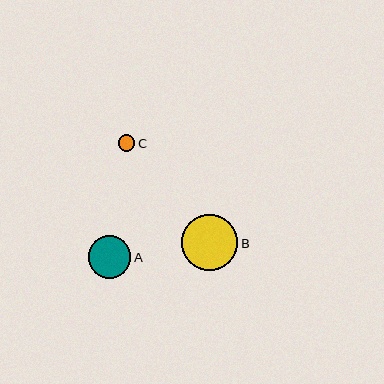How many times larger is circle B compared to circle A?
Circle B is approximately 1.3 times the size of circle A.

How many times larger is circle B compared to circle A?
Circle B is approximately 1.3 times the size of circle A.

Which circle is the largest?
Circle B is the largest with a size of approximately 56 pixels.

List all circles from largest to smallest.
From largest to smallest: B, A, C.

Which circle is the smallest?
Circle C is the smallest with a size of approximately 16 pixels.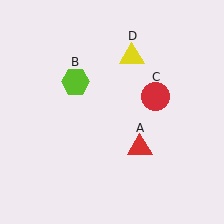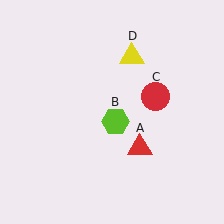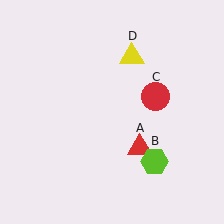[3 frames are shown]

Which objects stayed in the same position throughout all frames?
Red triangle (object A) and red circle (object C) and yellow triangle (object D) remained stationary.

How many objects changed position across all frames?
1 object changed position: lime hexagon (object B).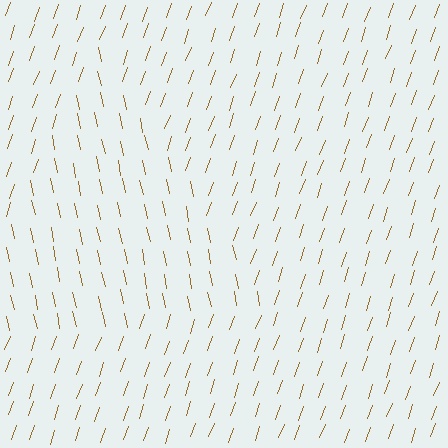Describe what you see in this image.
The image is filled with small brown line segments. A triangle region in the image has lines oriented differently from the surrounding lines, creating a visible texture boundary.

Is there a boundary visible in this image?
Yes, there is a texture boundary formed by a change in line orientation.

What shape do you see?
I see a triangle.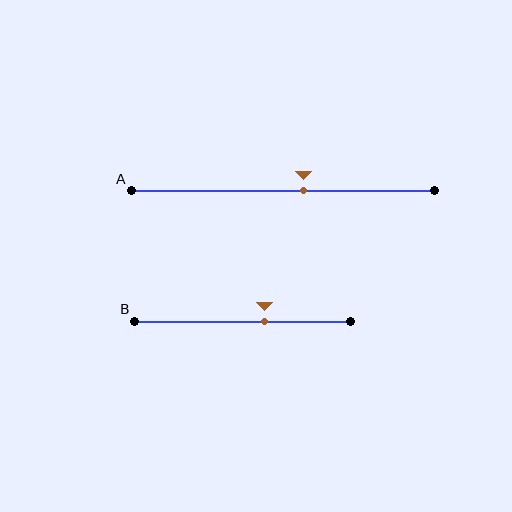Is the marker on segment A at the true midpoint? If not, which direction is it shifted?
No, the marker on segment A is shifted to the right by about 7% of the segment length.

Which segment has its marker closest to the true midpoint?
Segment A has its marker closest to the true midpoint.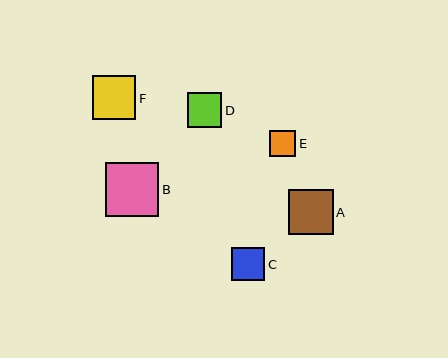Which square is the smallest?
Square E is the smallest with a size of approximately 26 pixels.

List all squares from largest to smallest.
From largest to smallest: B, A, F, D, C, E.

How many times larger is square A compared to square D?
Square A is approximately 1.3 times the size of square D.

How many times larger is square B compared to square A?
Square B is approximately 1.2 times the size of square A.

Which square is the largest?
Square B is the largest with a size of approximately 53 pixels.